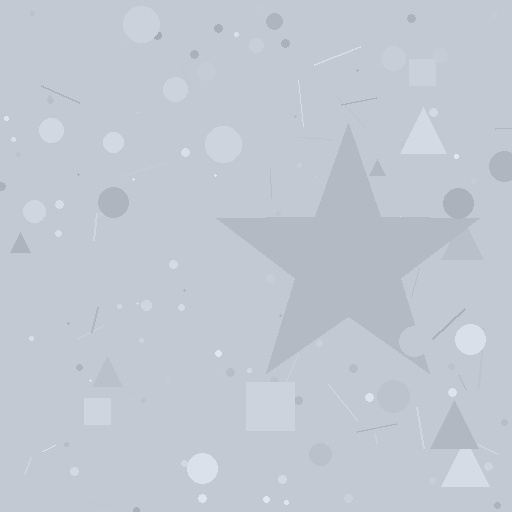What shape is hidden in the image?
A star is hidden in the image.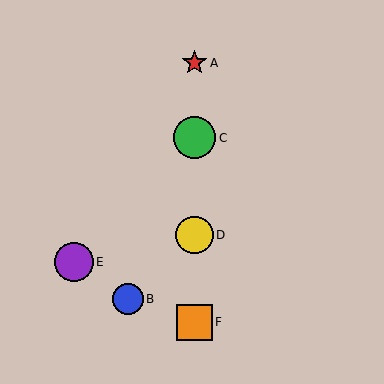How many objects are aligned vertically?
4 objects (A, C, D, F) are aligned vertically.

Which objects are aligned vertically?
Objects A, C, D, F are aligned vertically.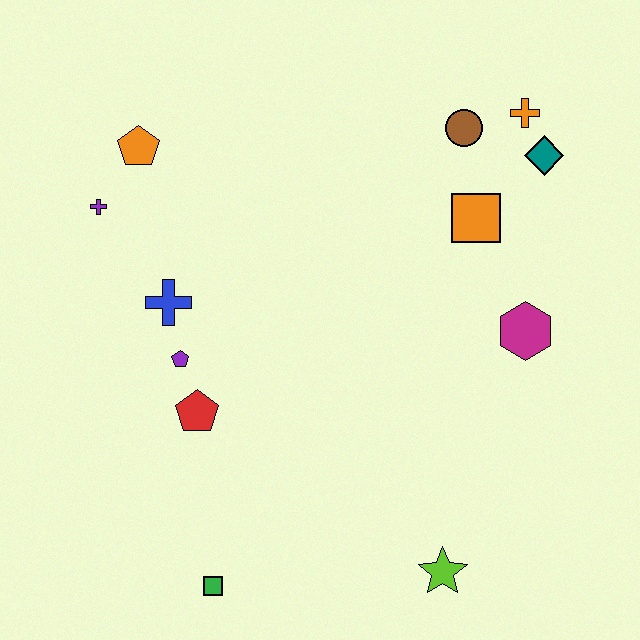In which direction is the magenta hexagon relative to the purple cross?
The magenta hexagon is to the right of the purple cross.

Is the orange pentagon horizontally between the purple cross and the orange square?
Yes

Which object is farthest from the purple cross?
The lime star is farthest from the purple cross.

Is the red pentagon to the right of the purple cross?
Yes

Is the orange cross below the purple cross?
No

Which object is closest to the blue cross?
The purple pentagon is closest to the blue cross.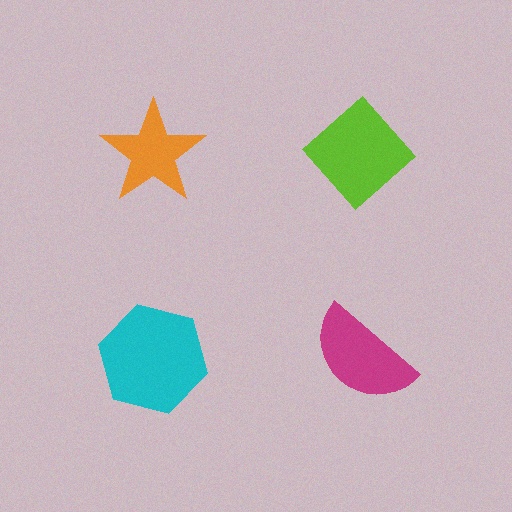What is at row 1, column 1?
An orange star.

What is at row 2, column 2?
A magenta semicircle.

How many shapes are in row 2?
2 shapes.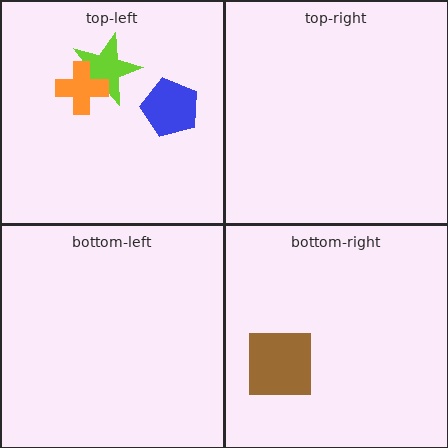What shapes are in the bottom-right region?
The brown square.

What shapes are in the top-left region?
The lime star, the blue pentagon, the orange cross.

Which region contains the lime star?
The top-left region.